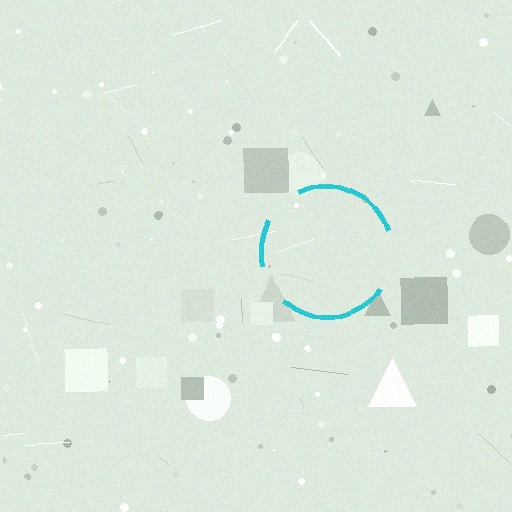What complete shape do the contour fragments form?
The contour fragments form a circle.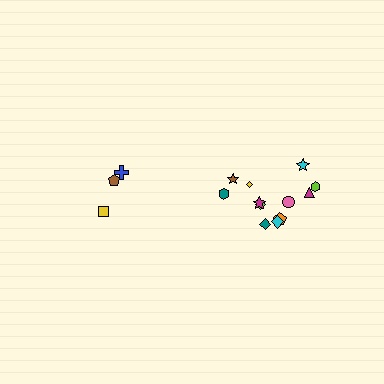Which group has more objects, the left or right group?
The right group.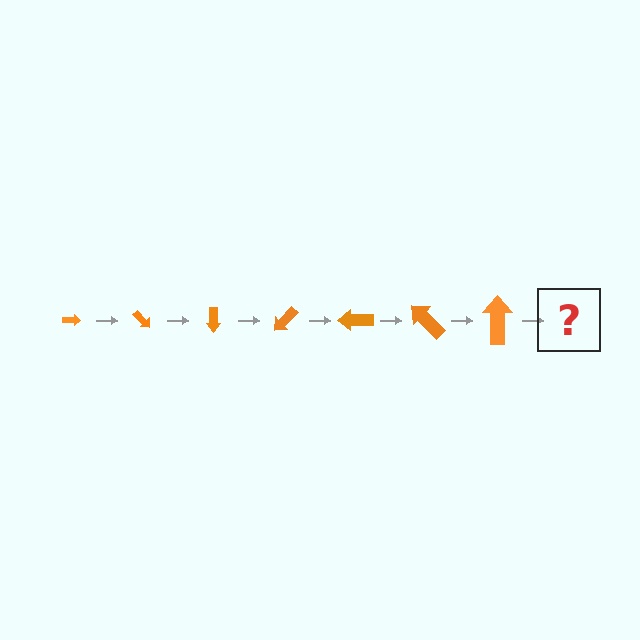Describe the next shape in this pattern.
It should be an arrow, larger than the previous one and rotated 315 degrees from the start.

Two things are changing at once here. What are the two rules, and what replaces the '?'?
The two rules are that the arrow grows larger each step and it rotates 45 degrees each step. The '?' should be an arrow, larger than the previous one and rotated 315 degrees from the start.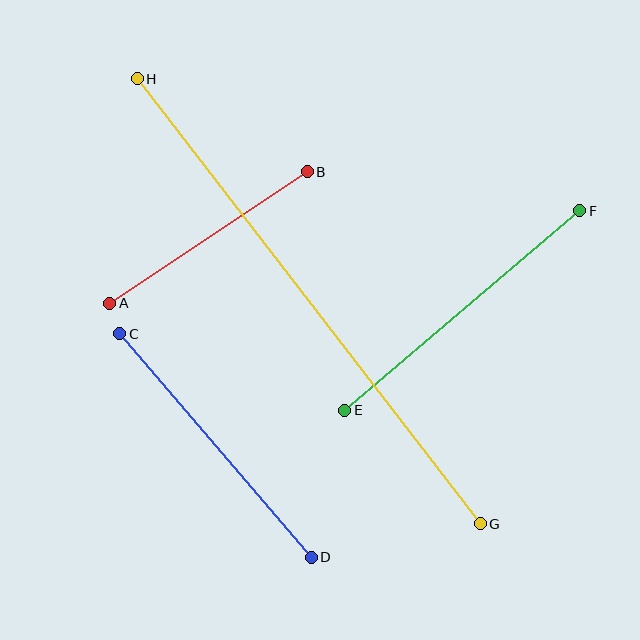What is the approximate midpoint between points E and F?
The midpoint is at approximately (462, 311) pixels.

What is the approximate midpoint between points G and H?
The midpoint is at approximately (309, 301) pixels.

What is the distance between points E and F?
The distance is approximately 308 pixels.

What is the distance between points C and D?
The distance is approximately 294 pixels.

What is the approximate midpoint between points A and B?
The midpoint is at approximately (209, 237) pixels.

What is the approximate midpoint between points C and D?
The midpoint is at approximately (215, 445) pixels.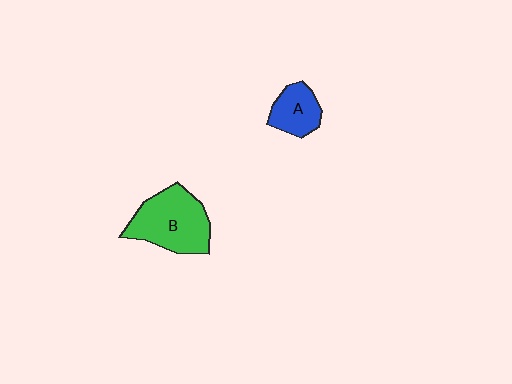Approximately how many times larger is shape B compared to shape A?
Approximately 2.0 times.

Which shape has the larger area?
Shape B (green).